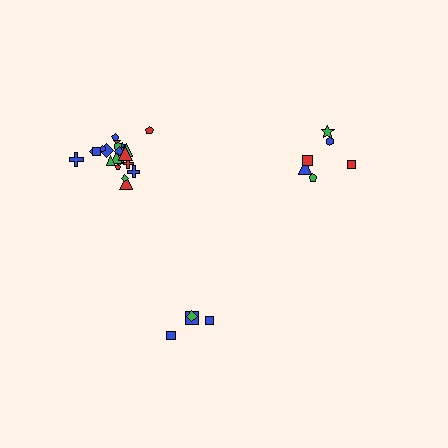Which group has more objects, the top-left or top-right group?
The top-left group.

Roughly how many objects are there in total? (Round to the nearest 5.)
Roughly 30 objects in total.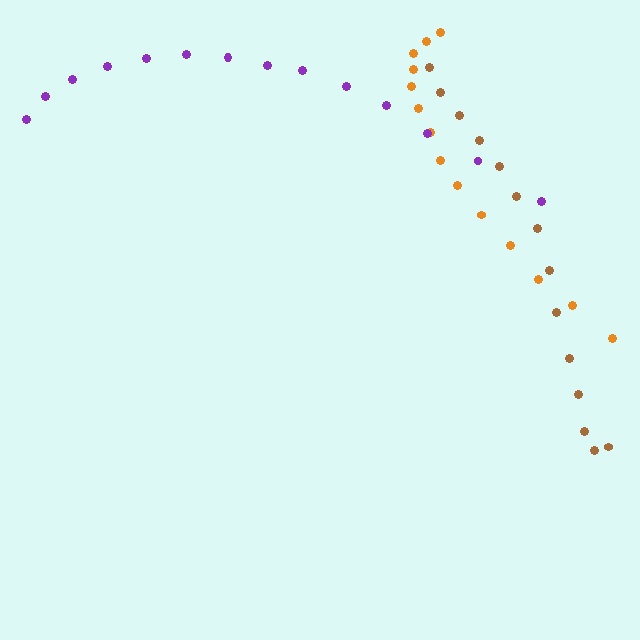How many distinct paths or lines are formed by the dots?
There are 3 distinct paths.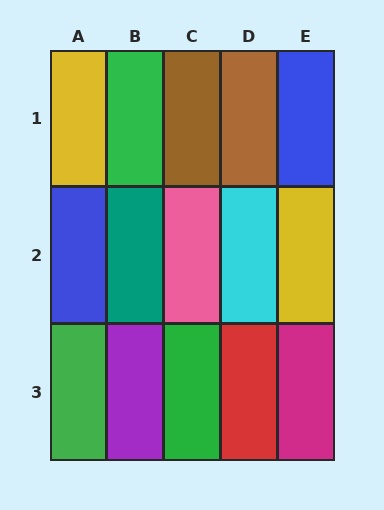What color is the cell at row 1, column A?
Yellow.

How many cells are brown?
2 cells are brown.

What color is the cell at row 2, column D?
Cyan.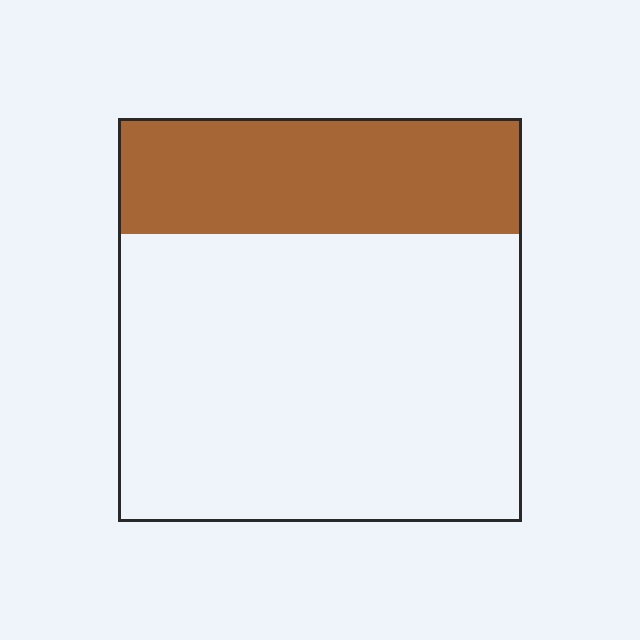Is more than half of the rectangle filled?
No.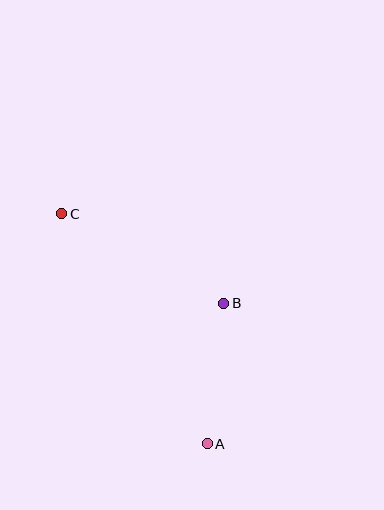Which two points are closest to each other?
Points A and B are closest to each other.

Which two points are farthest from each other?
Points A and C are farthest from each other.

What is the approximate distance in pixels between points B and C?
The distance between B and C is approximately 185 pixels.